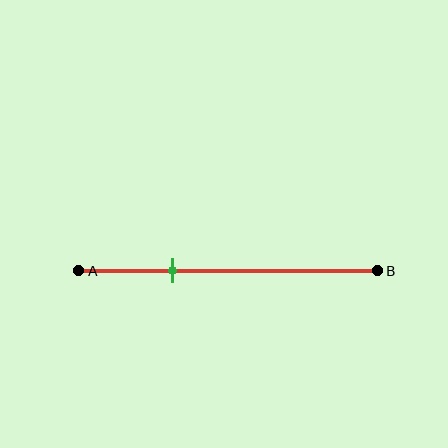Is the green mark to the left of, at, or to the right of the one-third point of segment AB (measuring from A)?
The green mark is approximately at the one-third point of segment AB.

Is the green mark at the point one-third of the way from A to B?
Yes, the mark is approximately at the one-third point.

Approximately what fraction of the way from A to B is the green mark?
The green mark is approximately 30% of the way from A to B.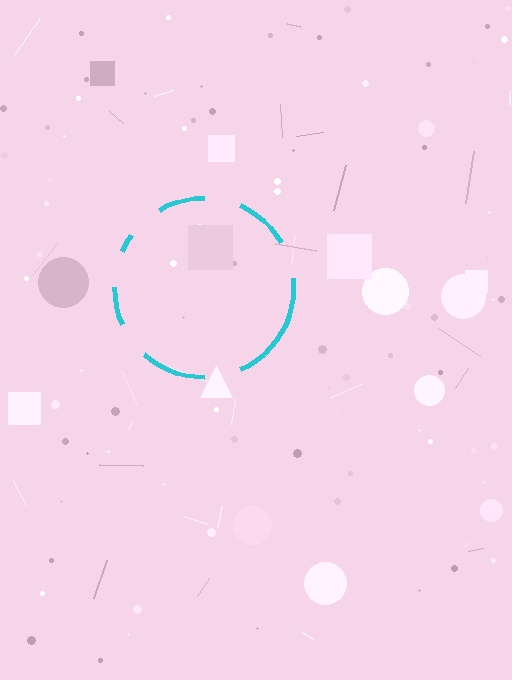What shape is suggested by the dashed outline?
The dashed outline suggests a circle.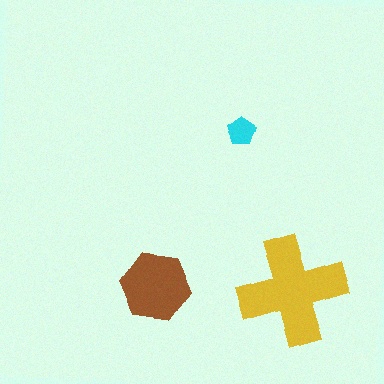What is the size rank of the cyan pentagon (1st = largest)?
3rd.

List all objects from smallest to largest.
The cyan pentagon, the brown hexagon, the yellow cross.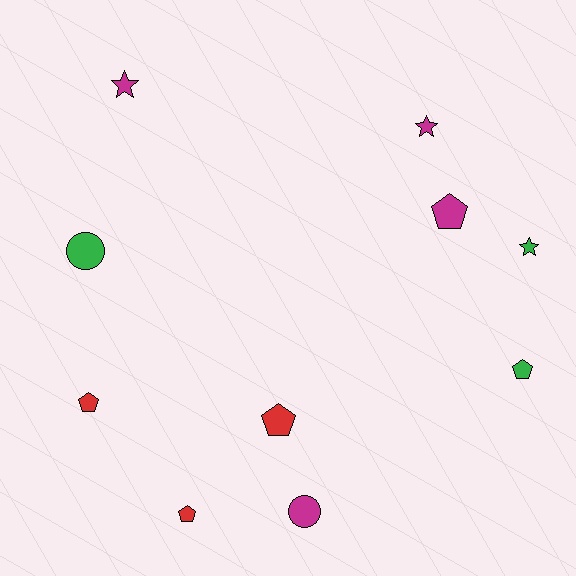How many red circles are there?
There are no red circles.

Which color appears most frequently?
Magenta, with 4 objects.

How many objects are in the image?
There are 10 objects.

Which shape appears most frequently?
Pentagon, with 5 objects.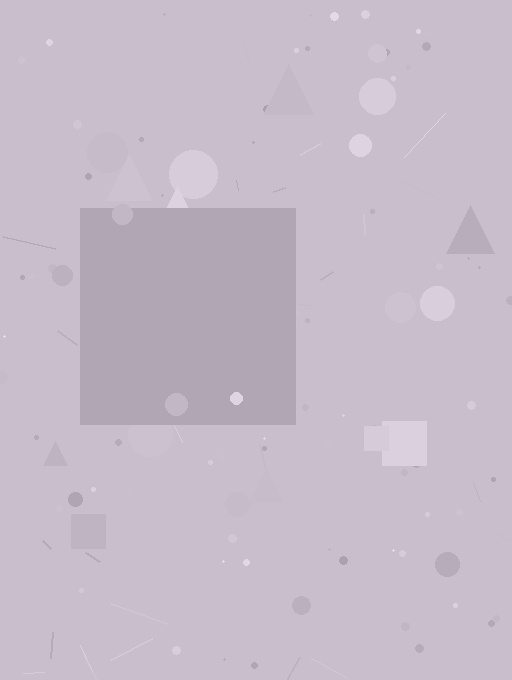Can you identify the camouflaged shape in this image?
The camouflaged shape is a square.